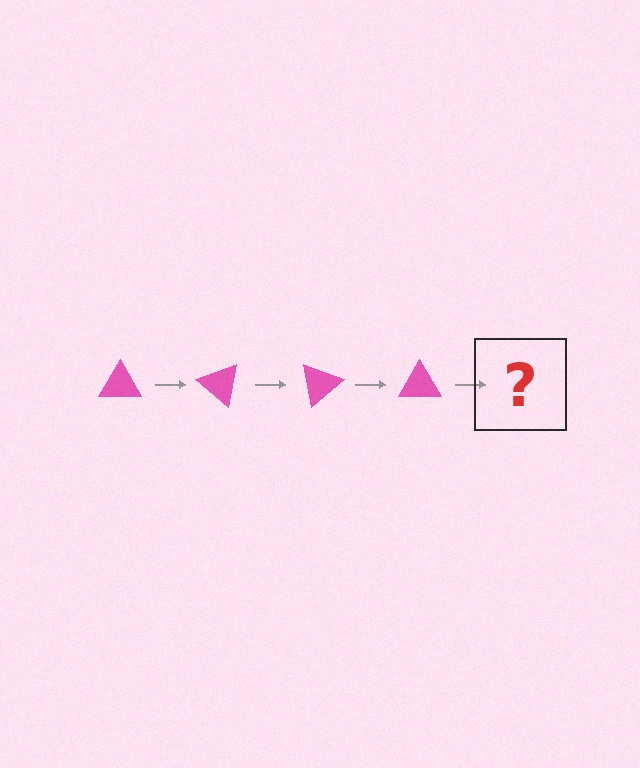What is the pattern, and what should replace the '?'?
The pattern is that the triangle rotates 40 degrees each step. The '?' should be a pink triangle rotated 160 degrees.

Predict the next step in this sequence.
The next step is a pink triangle rotated 160 degrees.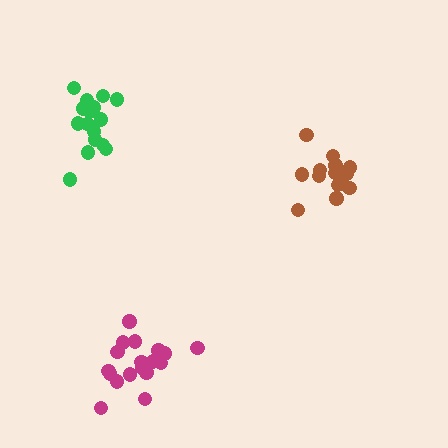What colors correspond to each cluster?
The clusters are colored: magenta, brown, green.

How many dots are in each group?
Group 1: 18 dots, Group 2: 14 dots, Group 3: 16 dots (48 total).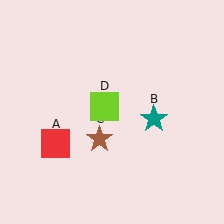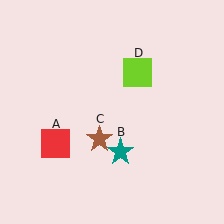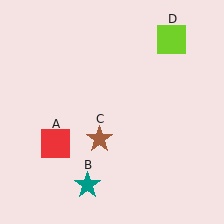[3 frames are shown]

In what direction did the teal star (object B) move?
The teal star (object B) moved down and to the left.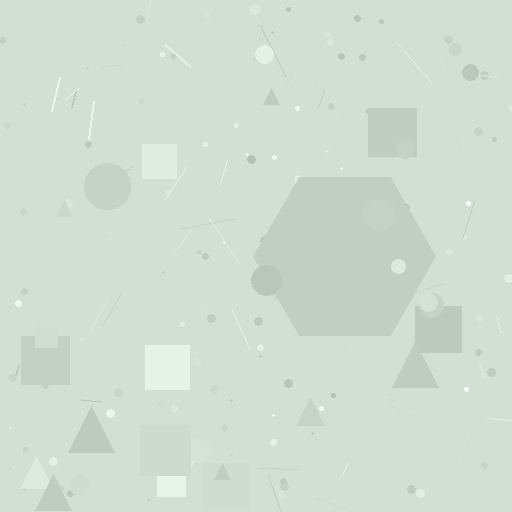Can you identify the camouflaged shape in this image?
The camouflaged shape is a hexagon.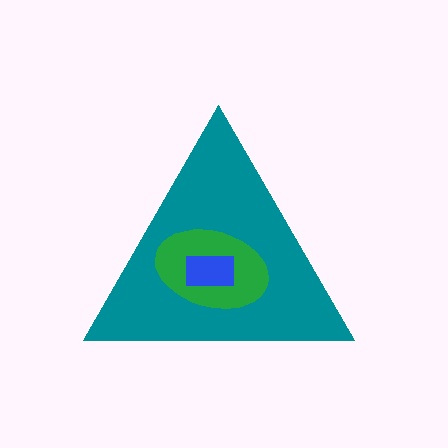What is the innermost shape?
The blue rectangle.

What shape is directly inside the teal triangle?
The green ellipse.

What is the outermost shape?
The teal triangle.